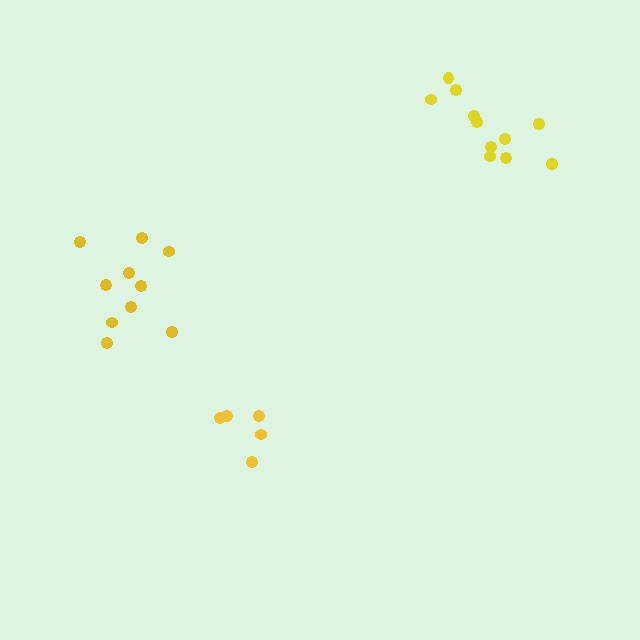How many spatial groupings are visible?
There are 3 spatial groupings.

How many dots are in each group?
Group 1: 10 dots, Group 2: 11 dots, Group 3: 5 dots (26 total).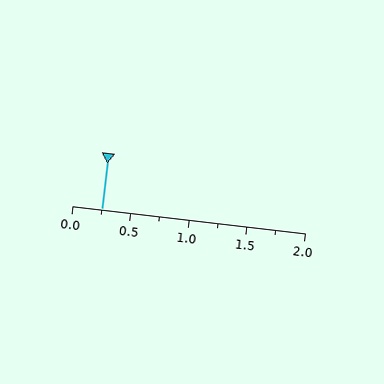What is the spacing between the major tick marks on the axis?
The major ticks are spaced 0.5 apart.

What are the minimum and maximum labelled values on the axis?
The axis runs from 0.0 to 2.0.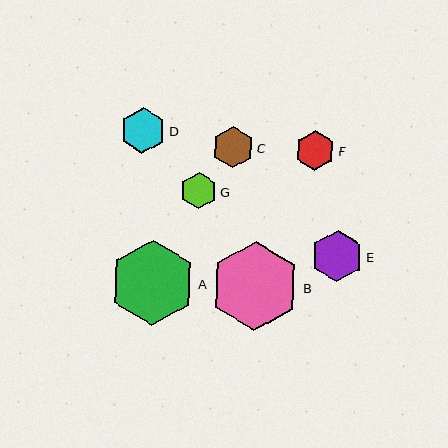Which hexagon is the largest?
Hexagon B is the largest with a size of approximately 89 pixels.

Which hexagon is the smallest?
Hexagon G is the smallest with a size of approximately 36 pixels.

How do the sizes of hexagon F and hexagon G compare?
Hexagon F and hexagon G are approximately the same size.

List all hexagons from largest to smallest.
From largest to smallest: B, A, E, D, C, F, G.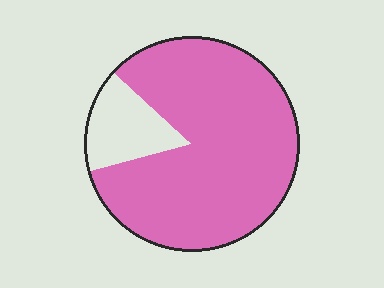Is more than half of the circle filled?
Yes.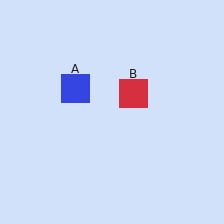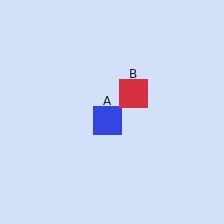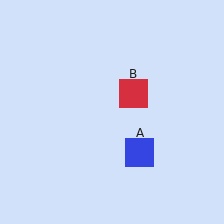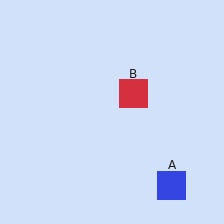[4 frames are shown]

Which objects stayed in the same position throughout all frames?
Red square (object B) remained stationary.